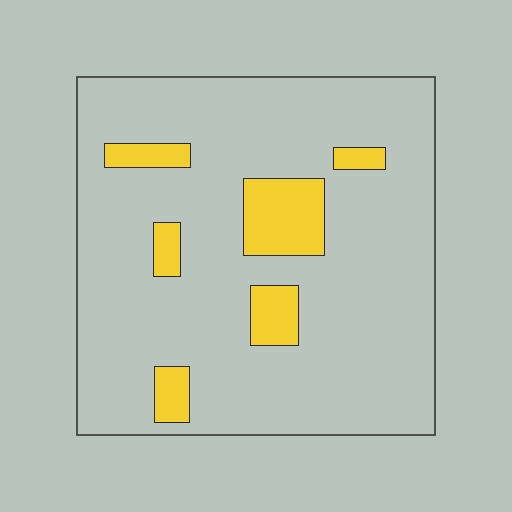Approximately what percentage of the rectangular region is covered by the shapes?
Approximately 15%.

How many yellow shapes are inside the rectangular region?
6.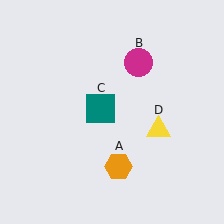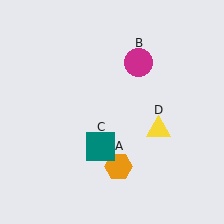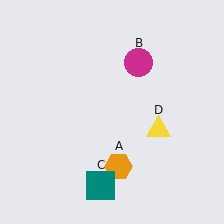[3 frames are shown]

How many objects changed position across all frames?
1 object changed position: teal square (object C).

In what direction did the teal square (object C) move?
The teal square (object C) moved down.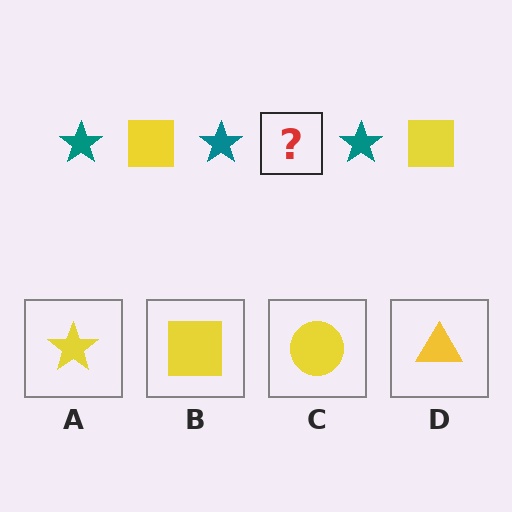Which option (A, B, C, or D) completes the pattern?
B.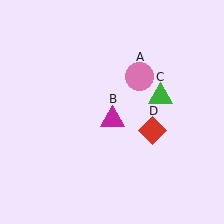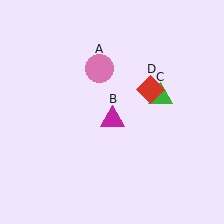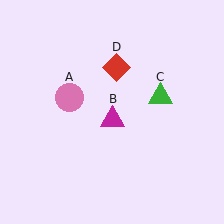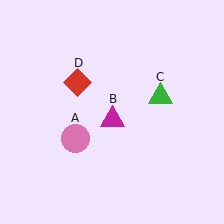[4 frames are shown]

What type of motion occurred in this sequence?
The pink circle (object A), red diamond (object D) rotated counterclockwise around the center of the scene.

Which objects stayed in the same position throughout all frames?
Magenta triangle (object B) and green triangle (object C) remained stationary.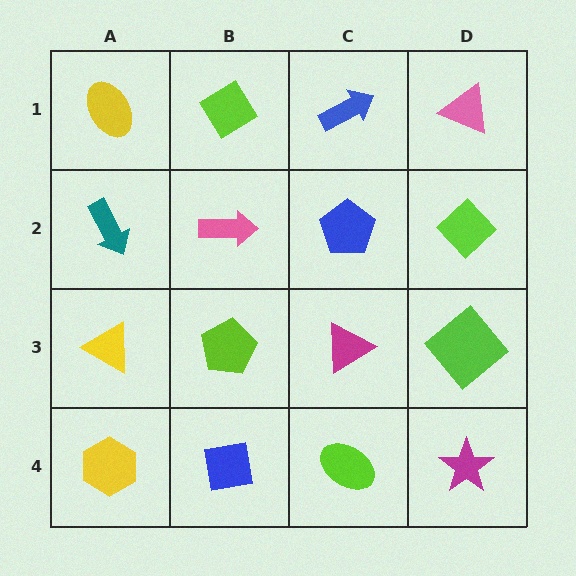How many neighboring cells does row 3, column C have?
4.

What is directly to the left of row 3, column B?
A yellow triangle.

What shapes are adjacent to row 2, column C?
A blue arrow (row 1, column C), a magenta triangle (row 3, column C), a pink arrow (row 2, column B), a lime diamond (row 2, column D).